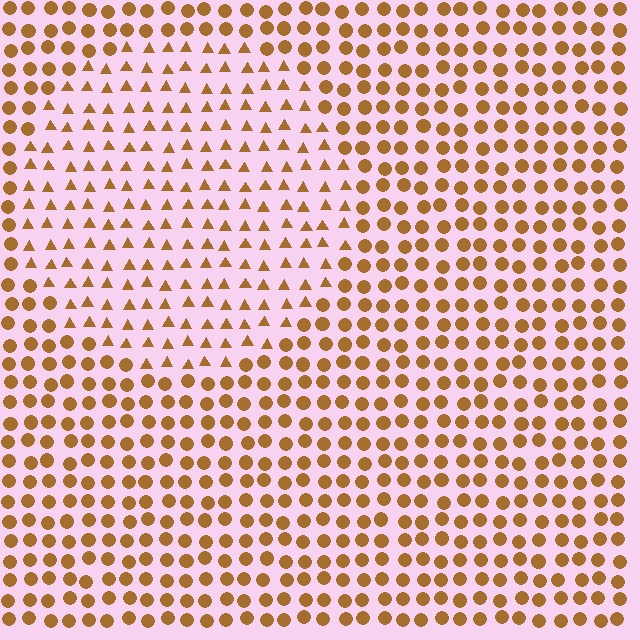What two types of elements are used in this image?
The image uses triangles inside the circle region and circles outside it.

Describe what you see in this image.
The image is filled with small brown elements arranged in a uniform grid. A circle-shaped region contains triangles, while the surrounding area contains circles. The boundary is defined purely by the change in element shape.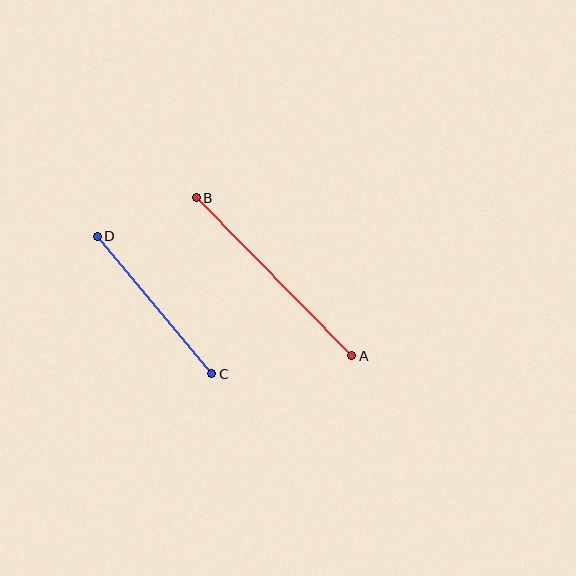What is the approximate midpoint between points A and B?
The midpoint is at approximately (274, 277) pixels.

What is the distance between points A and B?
The distance is approximately 221 pixels.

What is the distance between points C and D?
The distance is approximately 179 pixels.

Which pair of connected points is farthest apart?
Points A and B are farthest apart.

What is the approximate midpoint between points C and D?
The midpoint is at approximately (154, 305) pixels.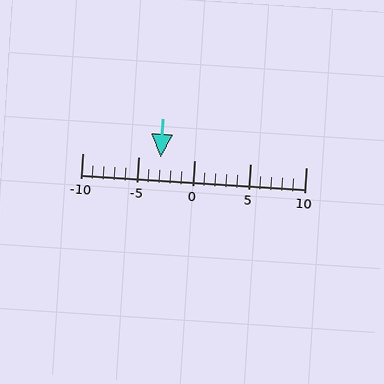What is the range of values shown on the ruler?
The ruler shows values from -10 to 10.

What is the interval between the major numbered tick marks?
The major tick marks are spaced 5 units apart.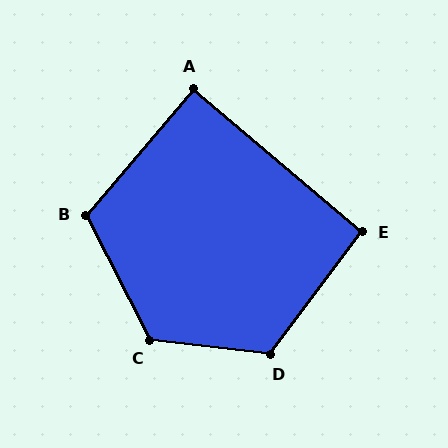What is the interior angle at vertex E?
Approximately 94 degrees (approximately right).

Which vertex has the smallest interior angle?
A, at approximately 90 degrees.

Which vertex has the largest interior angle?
C, at approximately 123 degrees.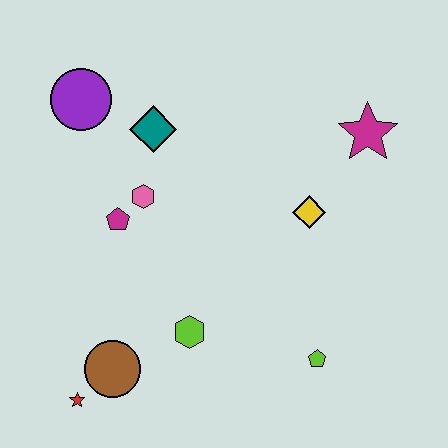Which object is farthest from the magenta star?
The red star is farthest from the magenta star.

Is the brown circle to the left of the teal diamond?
Yes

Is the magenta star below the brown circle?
No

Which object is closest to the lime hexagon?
The brown circle is closest to the lime hexagon.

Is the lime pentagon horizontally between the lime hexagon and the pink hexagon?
No